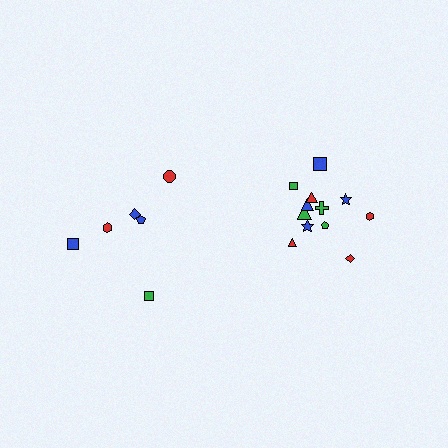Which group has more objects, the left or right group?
The right group.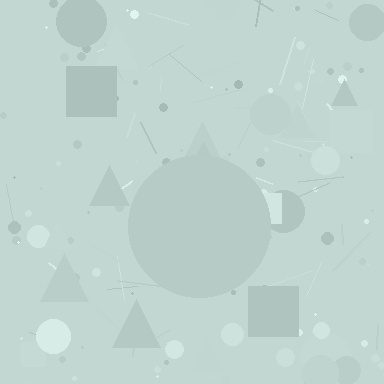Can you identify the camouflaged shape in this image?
The camouflaged shape is a circle.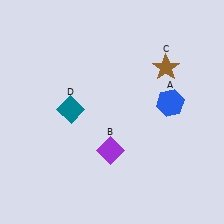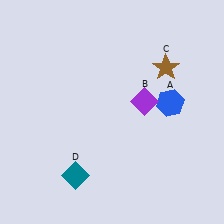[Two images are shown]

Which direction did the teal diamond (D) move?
The teal diamond (D) moved down.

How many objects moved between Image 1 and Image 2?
2 objects moved between the two images.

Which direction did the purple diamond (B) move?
The purple diamond (B) moved up.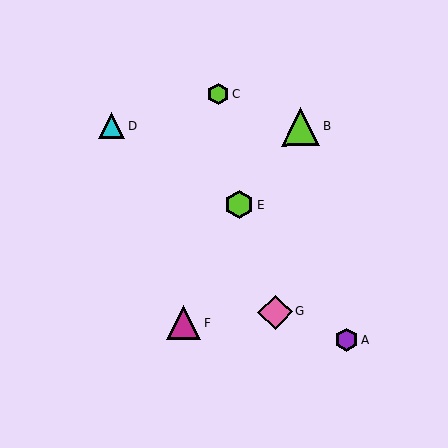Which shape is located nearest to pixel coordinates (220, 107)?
The lime hexagon (labeled C) at (218, 94) is nearest to that location.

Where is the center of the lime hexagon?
The center of the lime hexagon is at (239, 204).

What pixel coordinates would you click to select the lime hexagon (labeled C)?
Click at (218, 94) to select the lime hexagon C.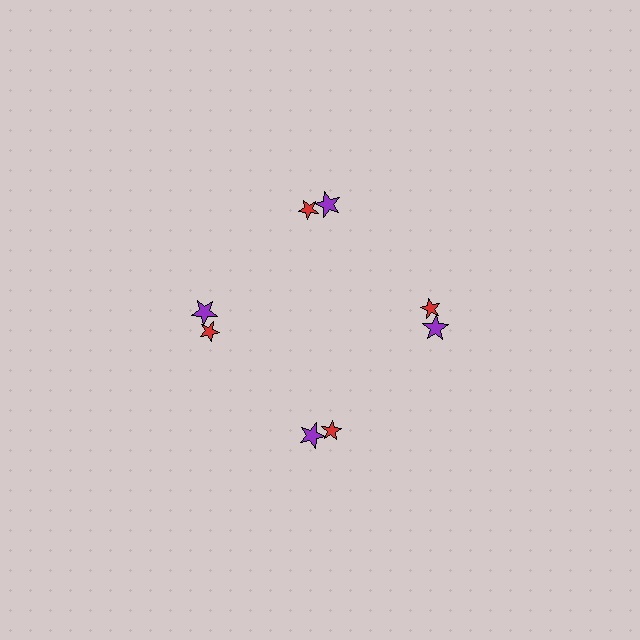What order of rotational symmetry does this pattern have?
This pattern has 4-fold rotational symmetry.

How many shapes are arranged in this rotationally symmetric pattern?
There are 8 shapes, arranged in 4 groups of 2.